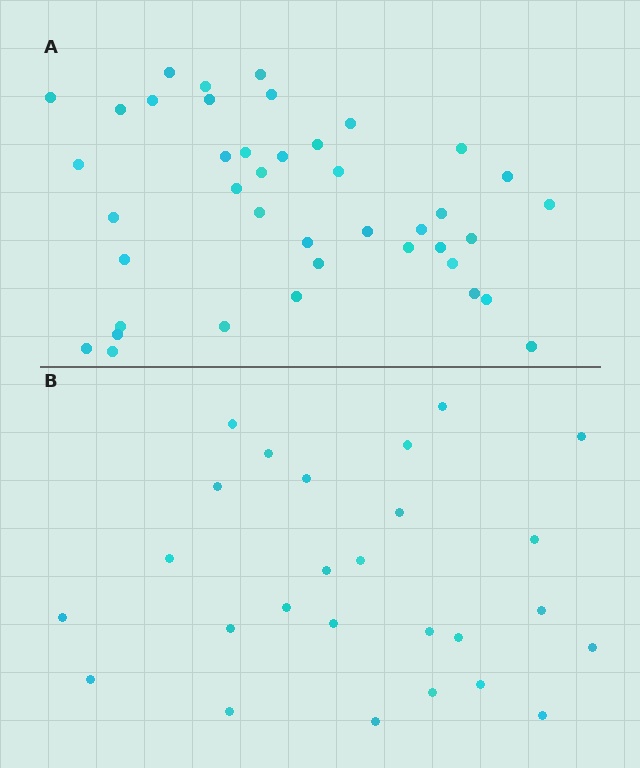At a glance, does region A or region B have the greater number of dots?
Region A (the top region) has more dots.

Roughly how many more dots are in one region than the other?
Region A has approximately 15 more dots than region B.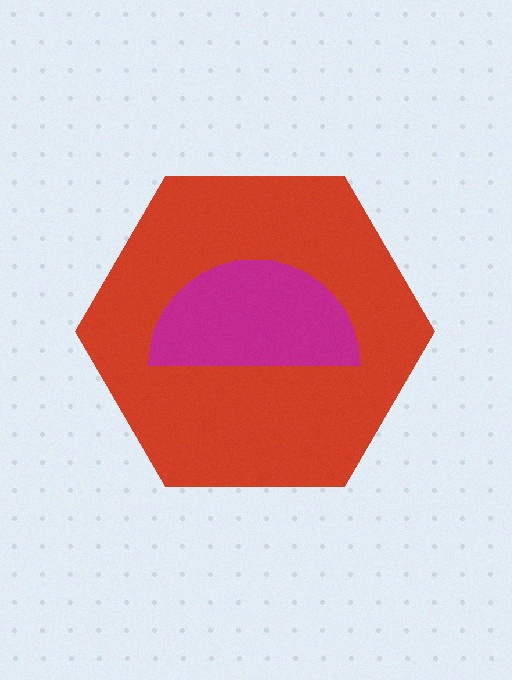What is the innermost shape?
The magenta semicircle.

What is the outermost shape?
The red hexagon.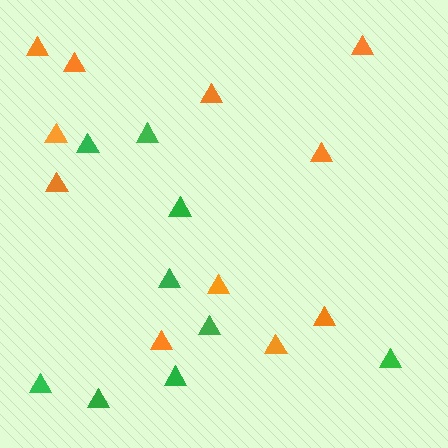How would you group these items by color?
There are 2 groups: one group of green triangles (9) and one group of orange triangles (11).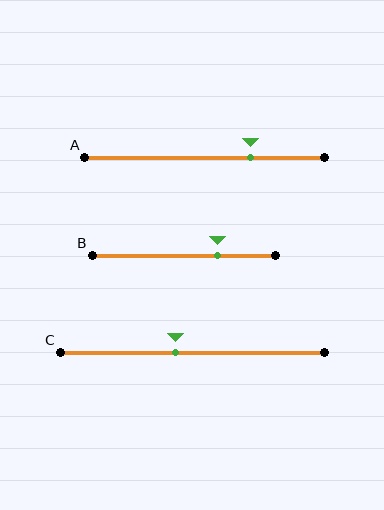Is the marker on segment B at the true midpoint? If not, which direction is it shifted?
No, the marker on segment B is shifted to the right by about 18% of the segment length.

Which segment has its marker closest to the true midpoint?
Segment C has its marker closest to the true midpoint.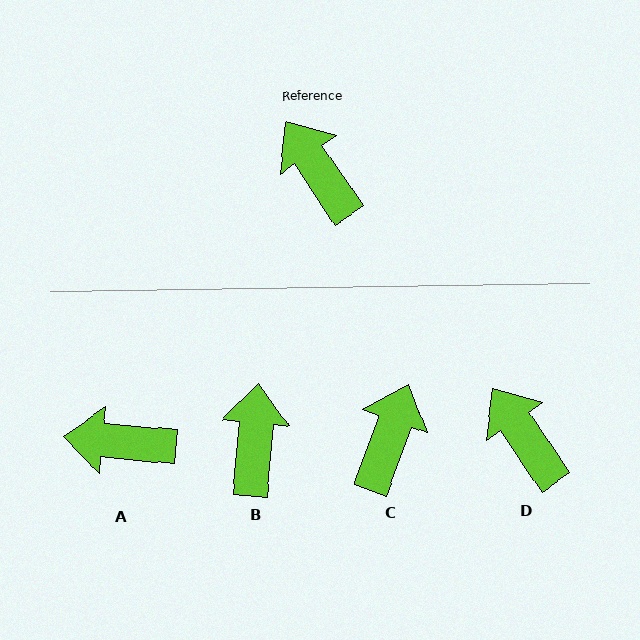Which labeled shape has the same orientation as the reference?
D.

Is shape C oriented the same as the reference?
No, it is off by about 54 degrees.